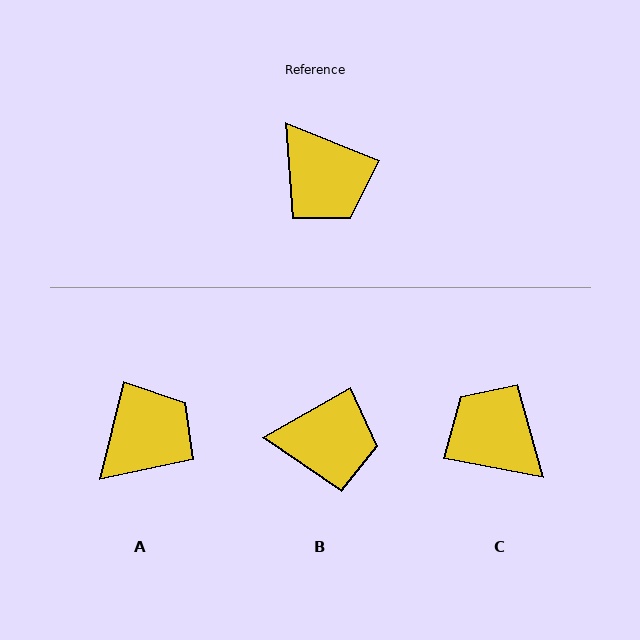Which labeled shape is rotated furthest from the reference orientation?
C, about 168 degrees away.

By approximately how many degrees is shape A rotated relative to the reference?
Approximately 98 degrees counter-clockwise.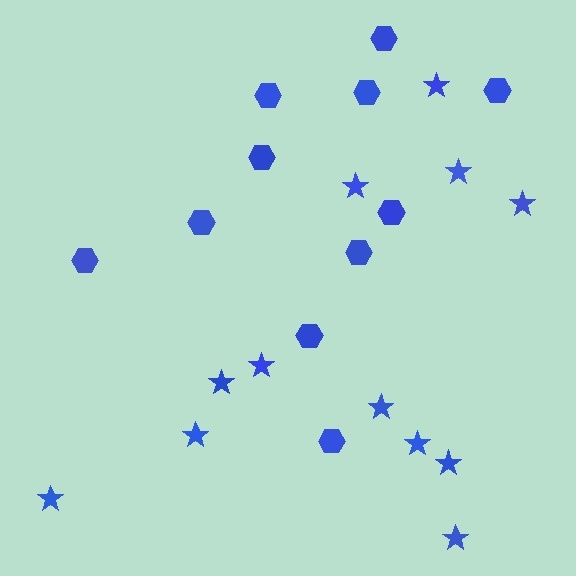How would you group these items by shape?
There are 2 groups: one group of hexagons (11) and one group of stars (12).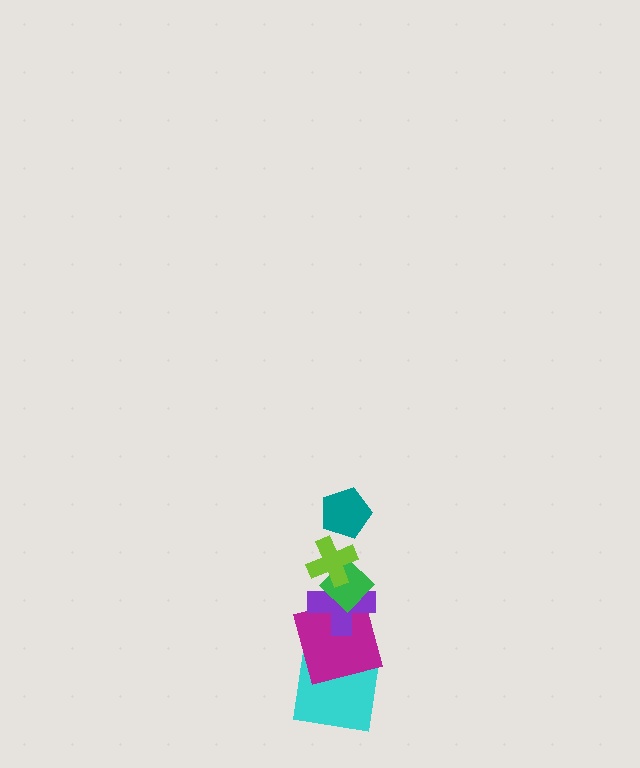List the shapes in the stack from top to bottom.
From top to bottom: the teal pentagon, the lime cross, the green diamond, the purple cross, the magenta square, the cyan square.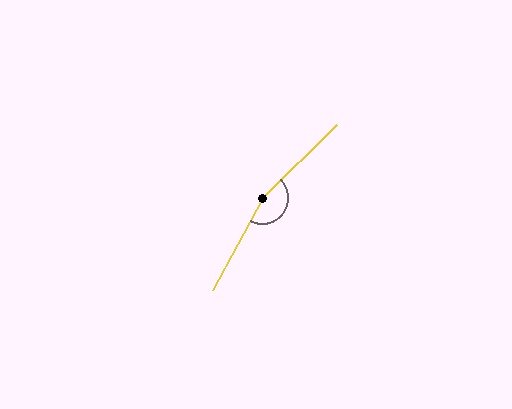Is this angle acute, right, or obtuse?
It is obtuse.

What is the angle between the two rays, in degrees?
Approximately 163 degrees.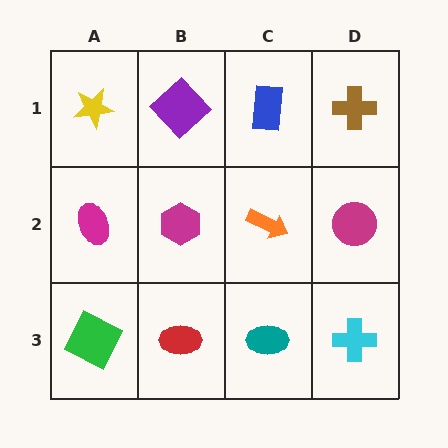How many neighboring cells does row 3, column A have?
2.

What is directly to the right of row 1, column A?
A purple diamond.